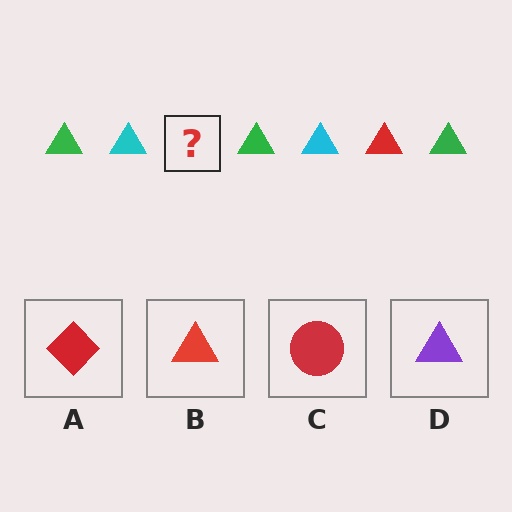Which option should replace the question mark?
Option B.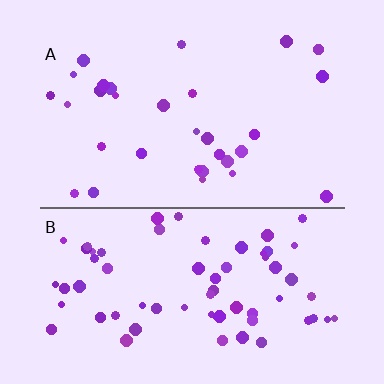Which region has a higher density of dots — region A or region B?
B (the bottom).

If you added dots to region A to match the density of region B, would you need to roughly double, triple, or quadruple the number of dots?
Approximately double.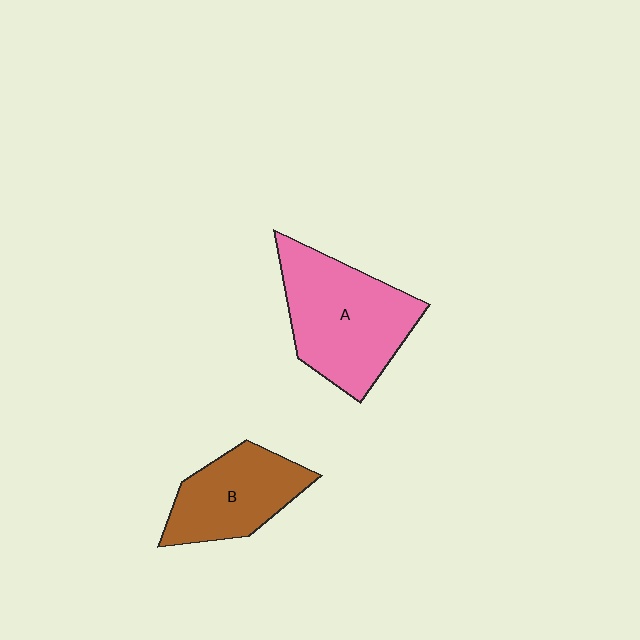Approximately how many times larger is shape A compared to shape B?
Approximately 1.4 times.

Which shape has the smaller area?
Shape B (brown).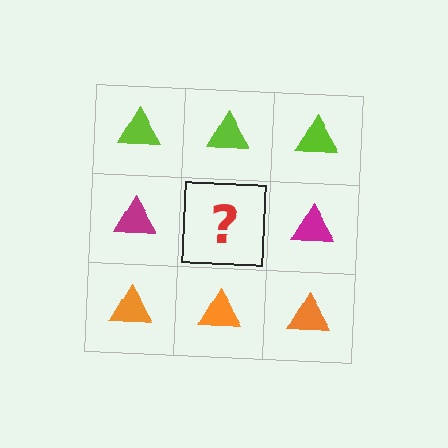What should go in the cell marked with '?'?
The missing cell should contain a magenta triangle.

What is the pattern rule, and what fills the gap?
The rule is that each row has a consistent color. The gap should be filled with a magenta triangle.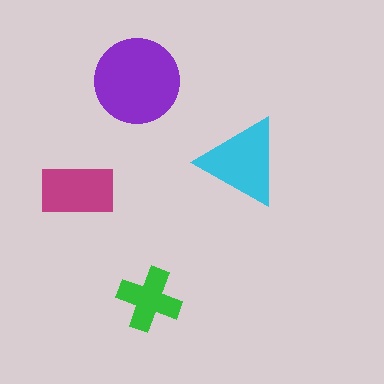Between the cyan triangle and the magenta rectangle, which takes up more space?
The cyan triangle.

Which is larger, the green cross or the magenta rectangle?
The magenta rectangle.